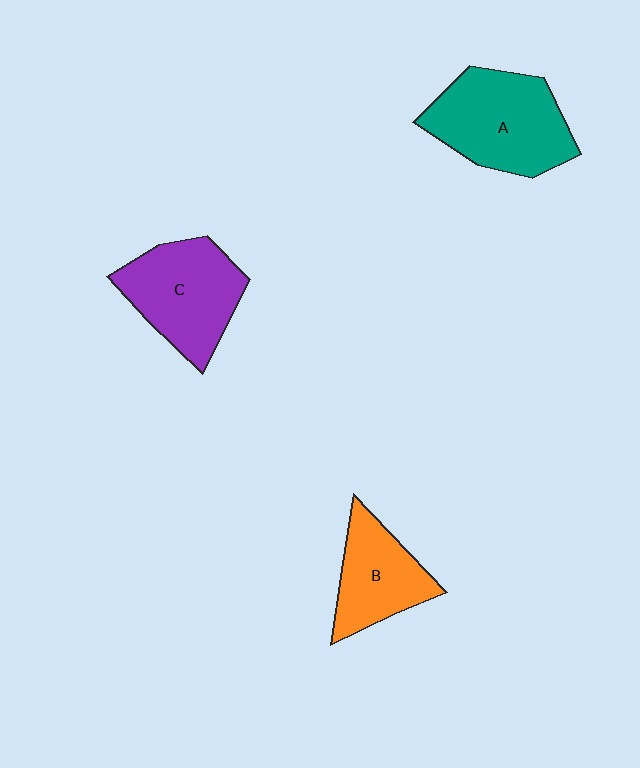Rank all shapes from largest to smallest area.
From largest to smallest: A (teal), C (purple), B (orange).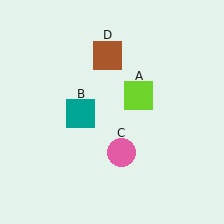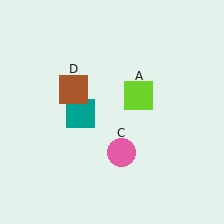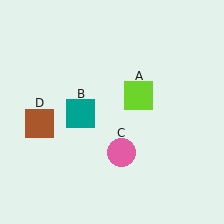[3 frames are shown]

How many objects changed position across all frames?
1 object changed position: brown square (object D).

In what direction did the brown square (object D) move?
The brown square (object D) moved down and to the left.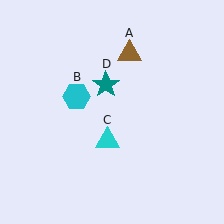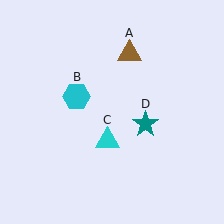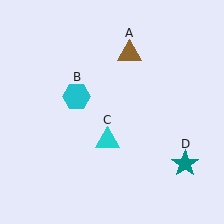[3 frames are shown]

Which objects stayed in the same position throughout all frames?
Brown triangle (object A) and cyan hexagon (object B) and cyan triangle (object C) remained stationary.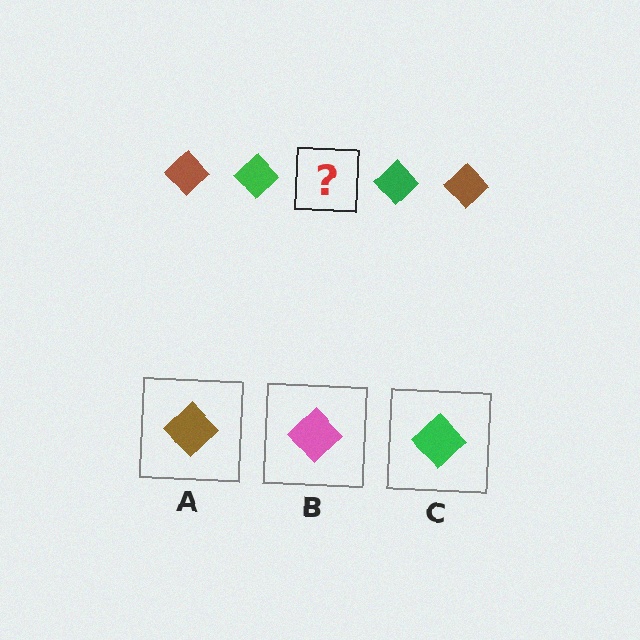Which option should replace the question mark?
Option A.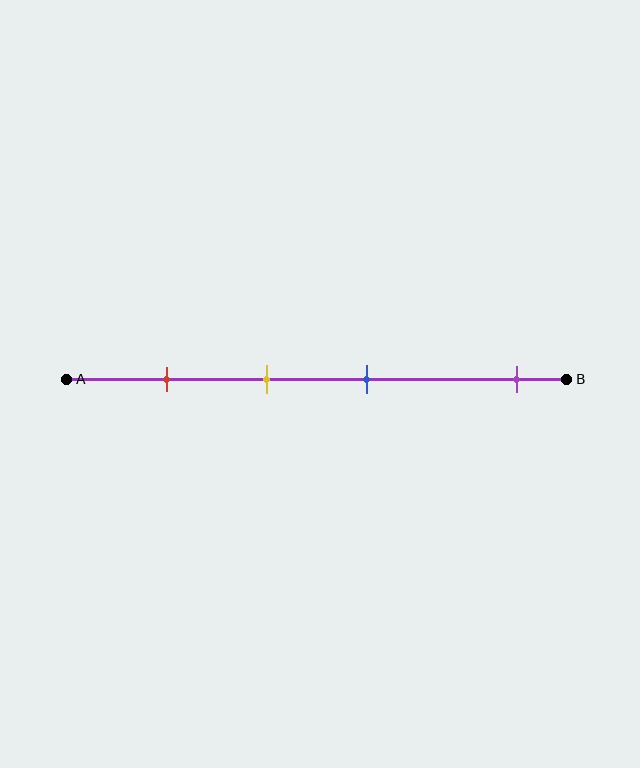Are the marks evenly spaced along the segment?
No, the marks are not evenly spaced.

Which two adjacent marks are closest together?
The yellow and blue marks are the closest adjacent pair.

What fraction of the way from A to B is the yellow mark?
The yellow mark is approximately 40% (0.4) of the way from A to B.